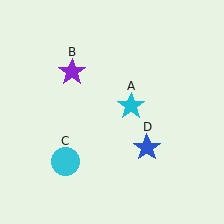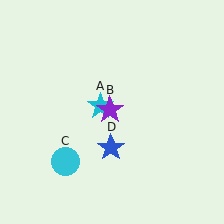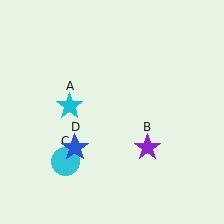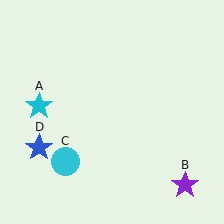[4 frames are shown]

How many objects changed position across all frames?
3 objects changed position: cyan star (object A), purple star (object B), blue star (object D).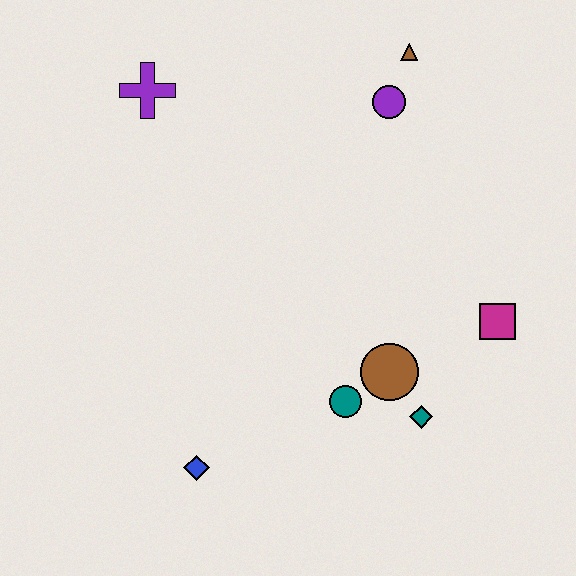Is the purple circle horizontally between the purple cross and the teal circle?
No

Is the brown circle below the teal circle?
No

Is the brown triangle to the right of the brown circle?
Yes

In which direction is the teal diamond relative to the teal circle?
The teal diamond is to the right of the teal circle.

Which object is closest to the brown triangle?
The purple circle is closest to the brown triangle.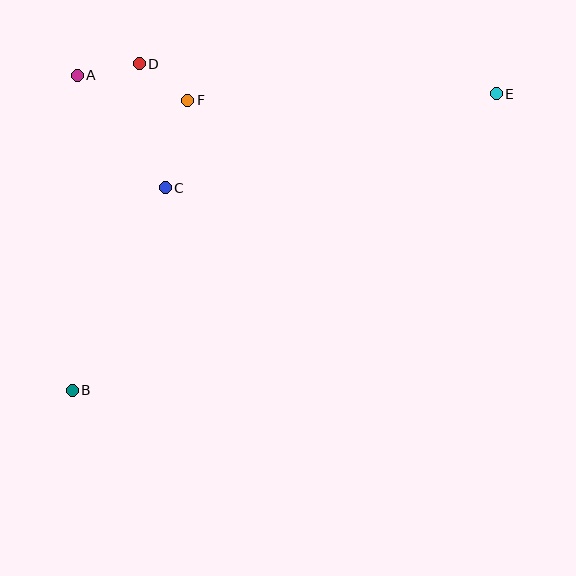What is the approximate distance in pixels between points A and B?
The distance between A and B is approximately 315 pixels.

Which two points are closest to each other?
Points D and F are closest to each other.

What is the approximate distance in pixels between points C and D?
The distance between C and D is approximately 127 pixels.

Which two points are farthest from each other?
Points B and E are farthest from each other.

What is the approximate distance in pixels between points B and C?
The distance between B and C is approximately 223 pixels.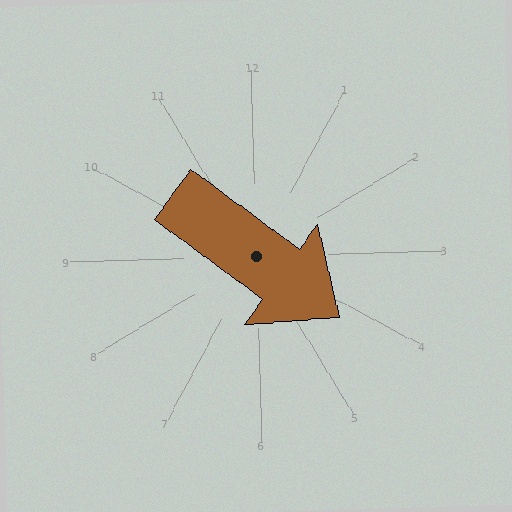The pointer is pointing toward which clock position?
Roughly 4 o'clock.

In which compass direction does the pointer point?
Southeast.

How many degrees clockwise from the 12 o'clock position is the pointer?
Approximately 128 degrees.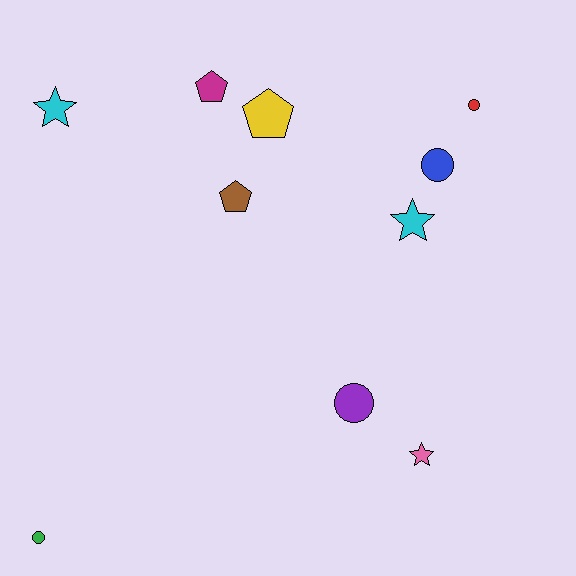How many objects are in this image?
There are 10 objects.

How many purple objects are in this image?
There is 1 purple object.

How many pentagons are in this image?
There are 3 pentagons.